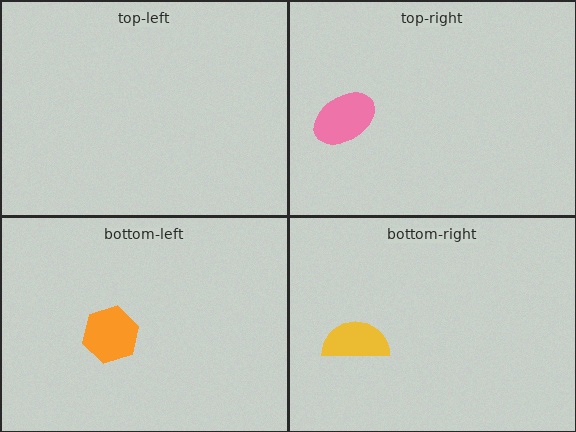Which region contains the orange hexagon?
The bottom-left region.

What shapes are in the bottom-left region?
The orange hexagon.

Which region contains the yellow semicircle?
The bottom-right region.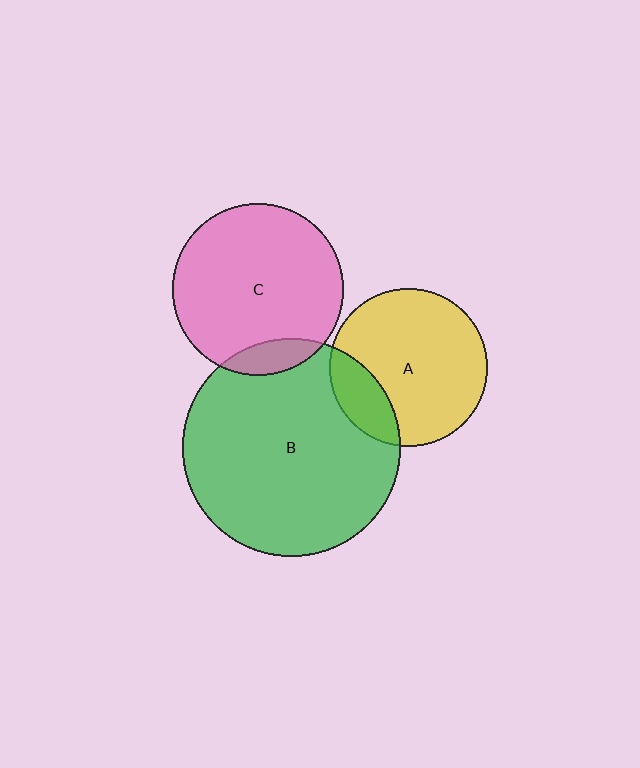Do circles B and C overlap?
Yes.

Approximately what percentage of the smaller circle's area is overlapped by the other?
Approximately 10%.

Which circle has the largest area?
Circle B (green).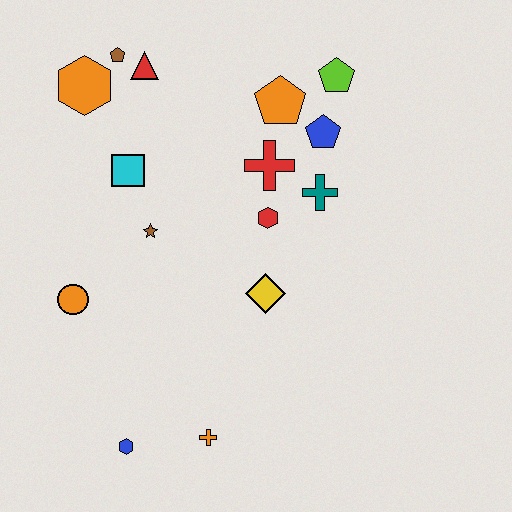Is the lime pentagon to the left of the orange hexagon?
No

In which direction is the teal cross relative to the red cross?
The teal cross is to the right of the red cross.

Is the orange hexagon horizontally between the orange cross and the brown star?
No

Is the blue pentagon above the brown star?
Yes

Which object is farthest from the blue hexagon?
The lime pentagon is farthest from the blue hexagon.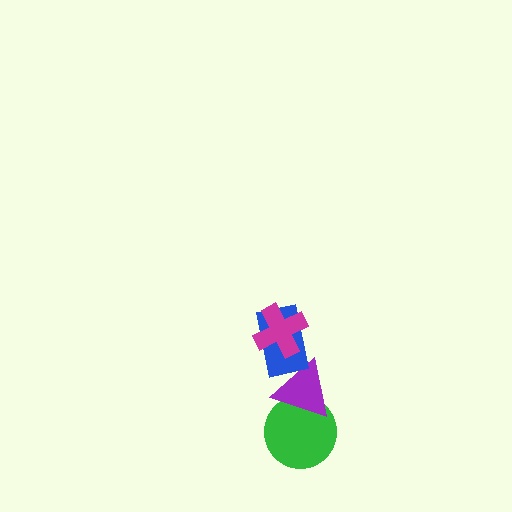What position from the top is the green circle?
The green circle is 4th from the top.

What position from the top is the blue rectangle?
The blue rectangle is 2nd from the top.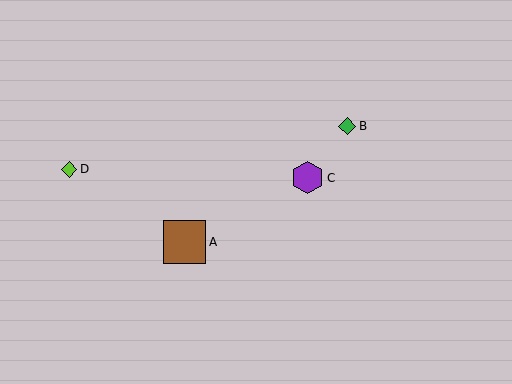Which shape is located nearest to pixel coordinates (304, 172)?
The purple hexagon (labeled C) at (308, 178) is nearest to that location.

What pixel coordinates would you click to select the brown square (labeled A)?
Click at (185, 242) to select the brown square A.